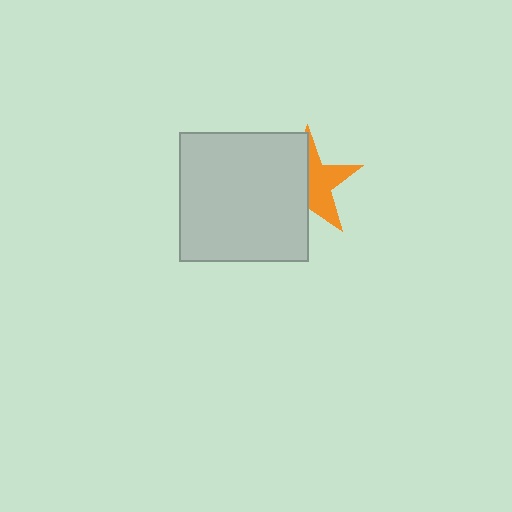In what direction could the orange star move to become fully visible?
The orange star could move right. That would shift it out from behind the light gray square entirely.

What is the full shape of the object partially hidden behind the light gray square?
The partially hidden object is an orange star.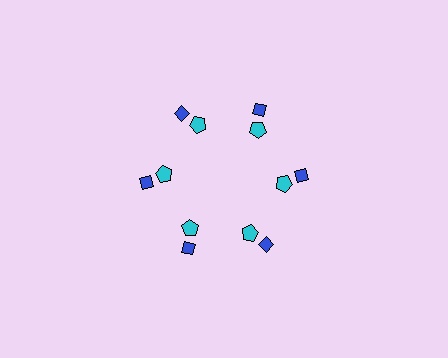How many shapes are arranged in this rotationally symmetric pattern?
There are 12 shapes, arranged in 6 groups of 2.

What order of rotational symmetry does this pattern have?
This pattern has 6-fold rotational symmetry.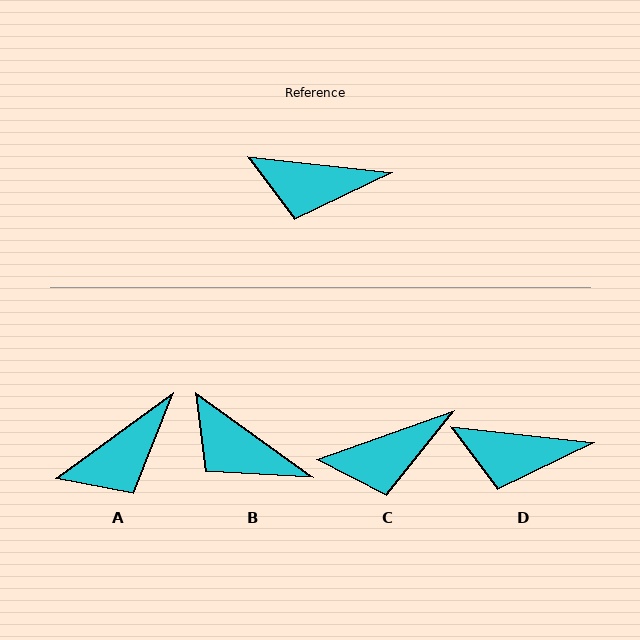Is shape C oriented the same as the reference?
No, it is off by about 26 degrees.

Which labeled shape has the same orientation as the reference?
D.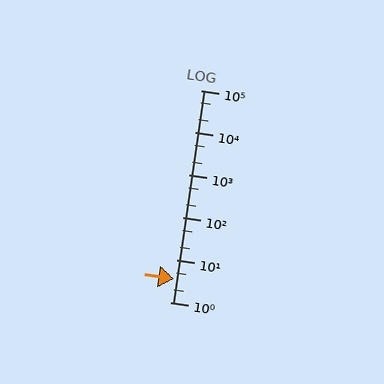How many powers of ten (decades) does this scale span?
The scale spans 5 decades, from 1 to 100000.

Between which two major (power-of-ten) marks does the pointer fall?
The pointer is between 1 and 10.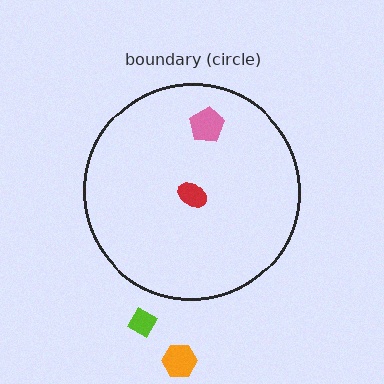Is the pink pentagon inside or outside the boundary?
Inside.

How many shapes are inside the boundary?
2 inside, 2 outside.